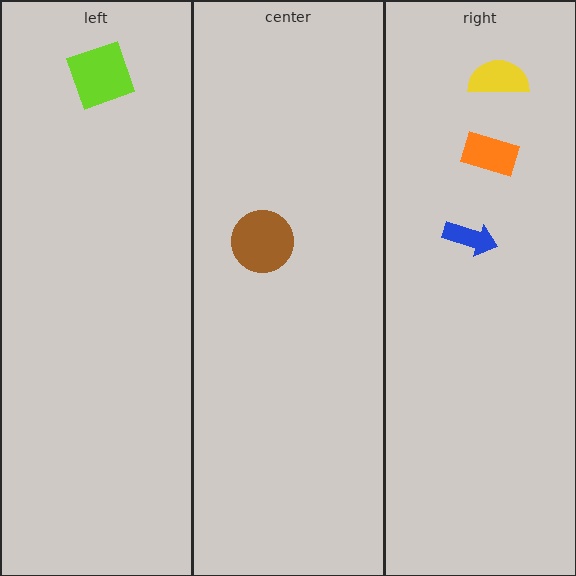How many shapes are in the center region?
1.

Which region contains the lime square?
The left region.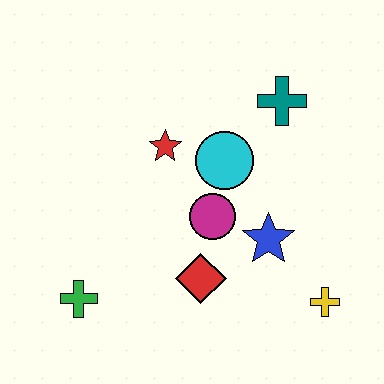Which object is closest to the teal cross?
The cyan circle is closest to the teal cross.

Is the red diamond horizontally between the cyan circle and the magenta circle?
No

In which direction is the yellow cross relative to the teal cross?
The yellow cross is below the teal cross.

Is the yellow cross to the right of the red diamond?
Yes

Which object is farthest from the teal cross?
The green cross is farthest from the teal cross.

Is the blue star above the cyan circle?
No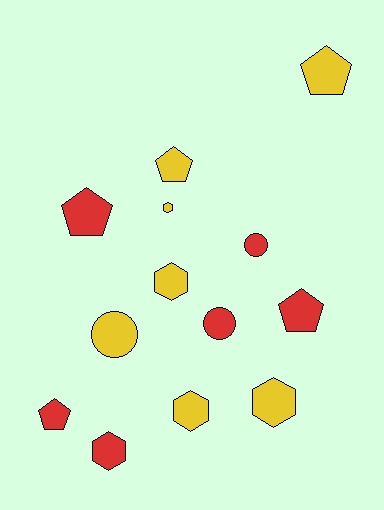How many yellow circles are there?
There is 1 yellow circle.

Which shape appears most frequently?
Pentagon, with 5 objects.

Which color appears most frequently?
Yellow, with 7 objects.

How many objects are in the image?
There are 13 objects.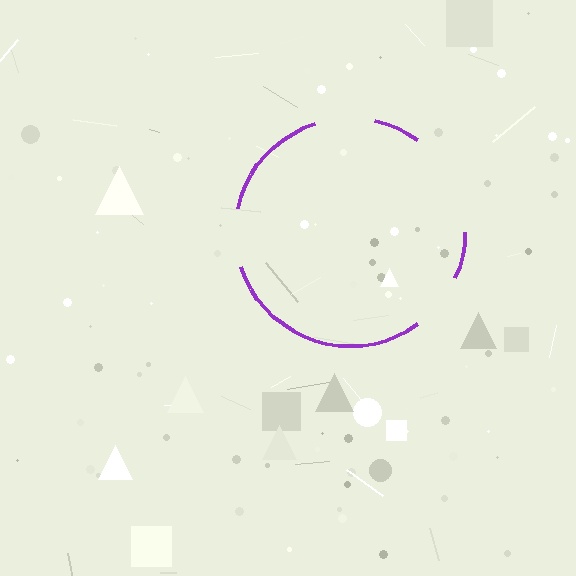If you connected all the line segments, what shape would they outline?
They would outline a circle.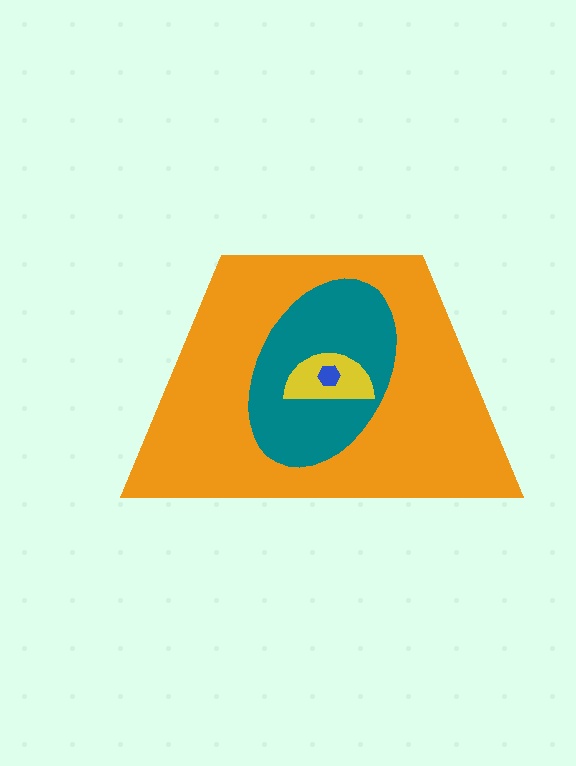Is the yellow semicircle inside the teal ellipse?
Yes.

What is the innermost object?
The blue hexagon.